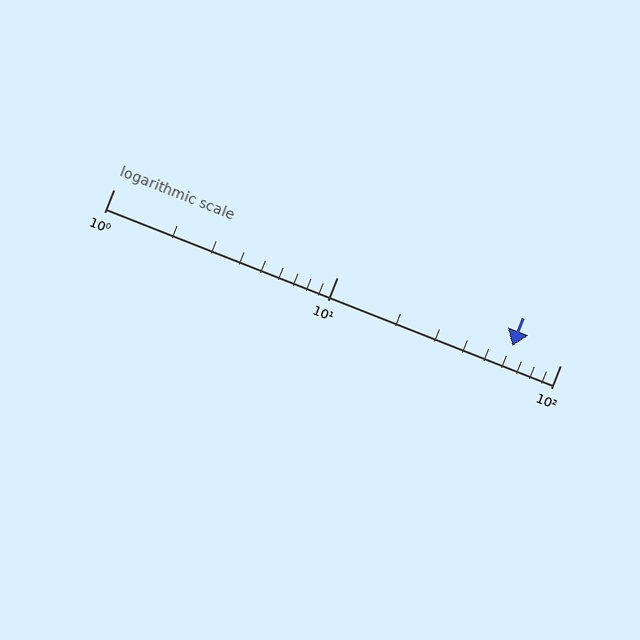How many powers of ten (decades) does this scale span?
The scale spans 2 decades, from 1 to 100.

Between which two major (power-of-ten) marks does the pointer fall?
The pointer is between 10 and 100.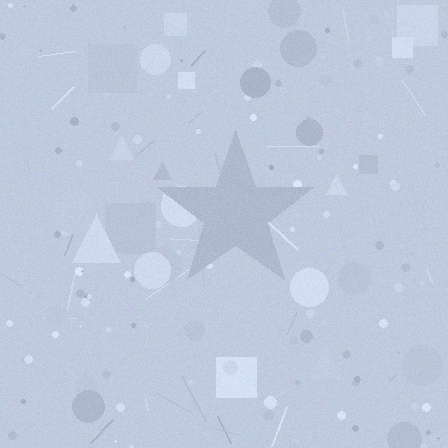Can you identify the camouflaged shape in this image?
The camouflaged shape is a star.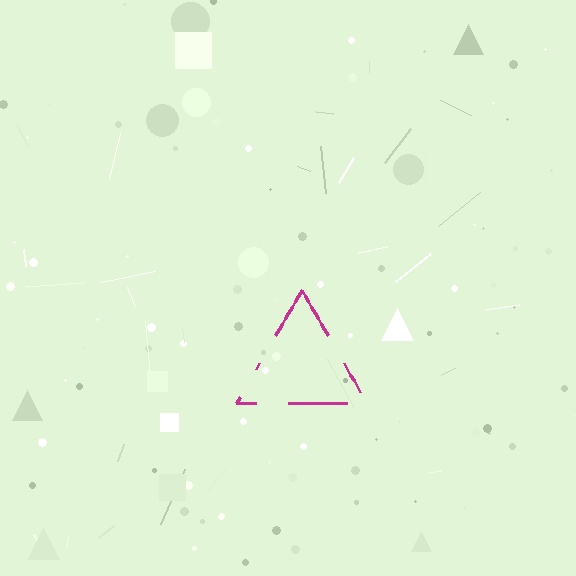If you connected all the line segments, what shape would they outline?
They would outline a triangle.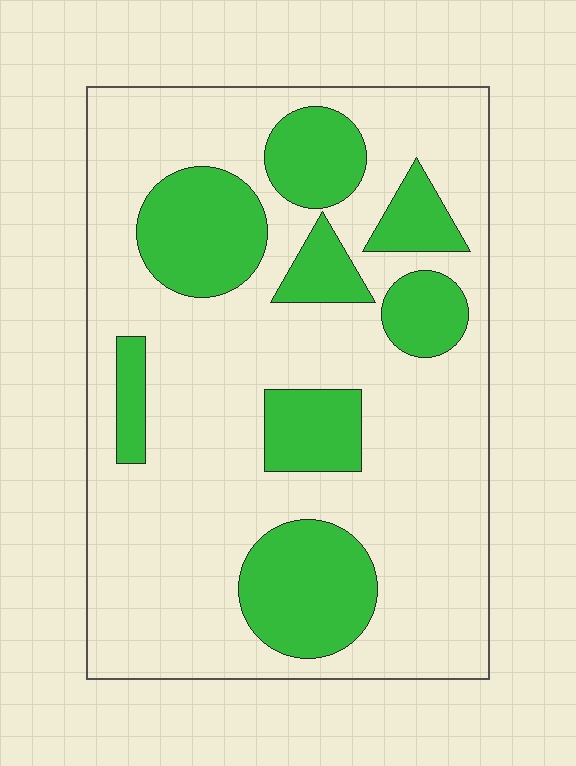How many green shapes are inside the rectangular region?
8.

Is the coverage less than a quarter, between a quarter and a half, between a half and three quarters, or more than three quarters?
Between a quarter and a half.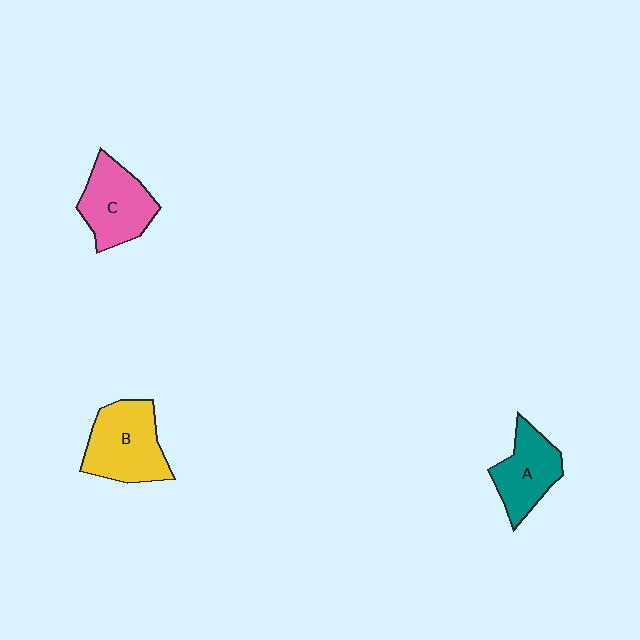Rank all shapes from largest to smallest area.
From largest to smallest: B (yellow), C (pink), A (teal).